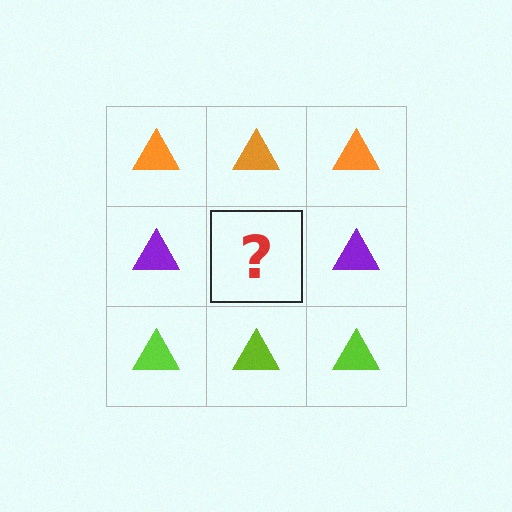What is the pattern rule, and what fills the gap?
The rule is that each row has a consistent color. The gap should be filled with a purple triangle.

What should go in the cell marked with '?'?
The missing cell should contain a purple triangle.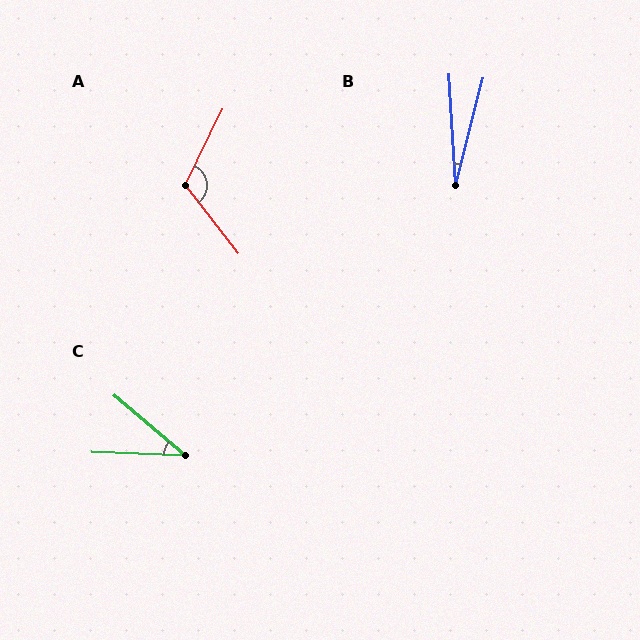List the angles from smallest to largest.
B (18°), C (38°), A (116°).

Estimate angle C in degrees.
Approximately 38 degrees.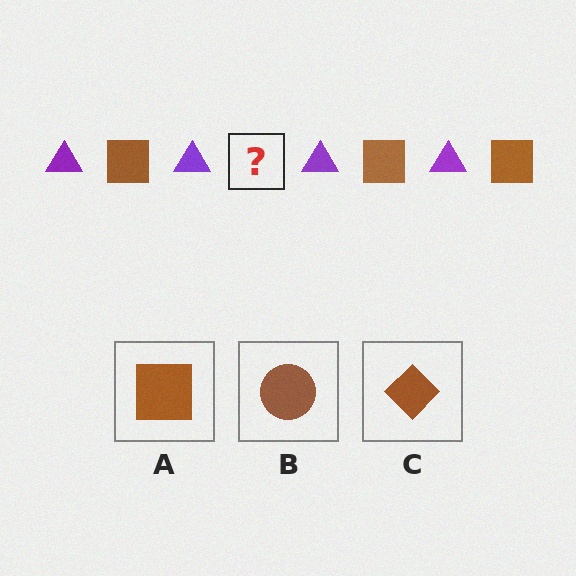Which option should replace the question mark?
Option A.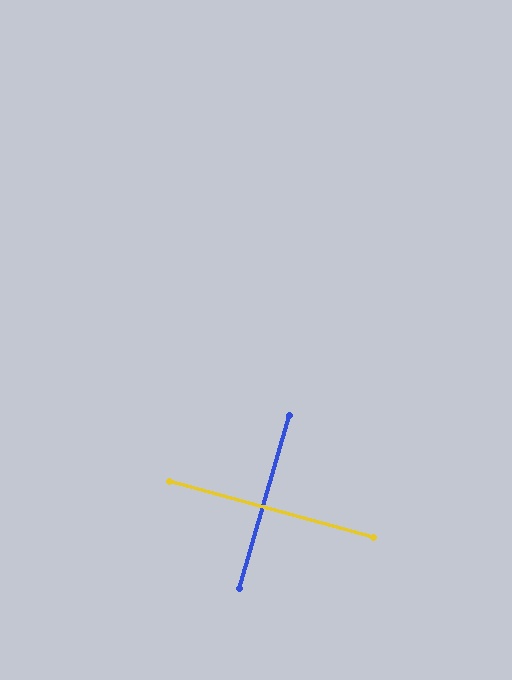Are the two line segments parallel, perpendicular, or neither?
Perpendicular — they meet at approximately 89°.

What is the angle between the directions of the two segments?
Approximately 89 degrees.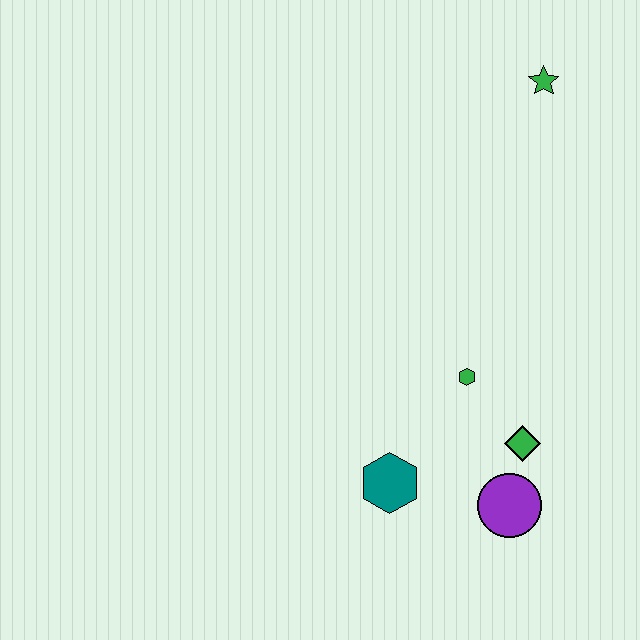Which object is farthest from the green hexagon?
The green star is farthest from the green hexagon.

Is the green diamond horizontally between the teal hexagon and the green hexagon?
No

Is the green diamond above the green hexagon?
No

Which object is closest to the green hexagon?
The green diamond is closest to the green hexagon.